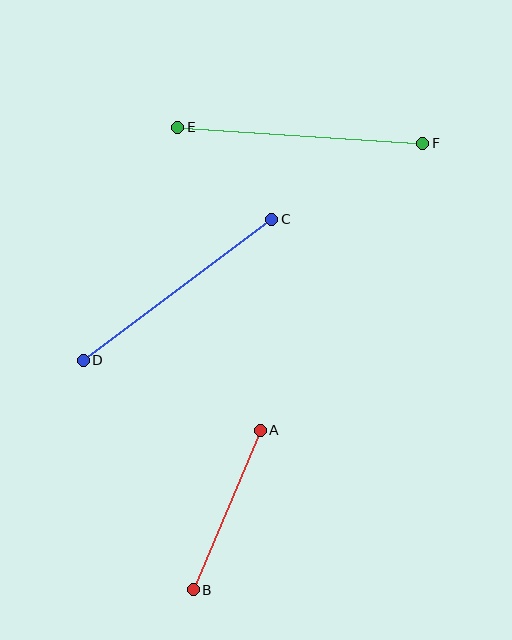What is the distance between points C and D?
The distance is approximately 235 pixels.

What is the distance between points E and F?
The distance is approximately 245 pixels.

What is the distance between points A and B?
The distance is approximately 173 pixels.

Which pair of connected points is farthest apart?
Points E and F are farthest apart.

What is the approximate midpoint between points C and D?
The midpoint is at approximately (177, 290) pixels.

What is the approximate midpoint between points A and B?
The midpoint is at approximately (227, 510) pixels.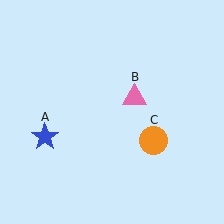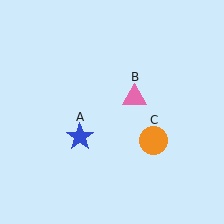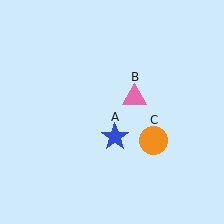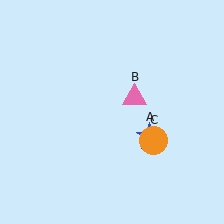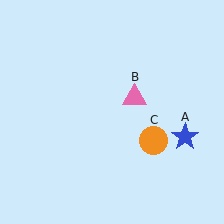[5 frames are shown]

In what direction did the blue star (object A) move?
The blue star (object A) moved right.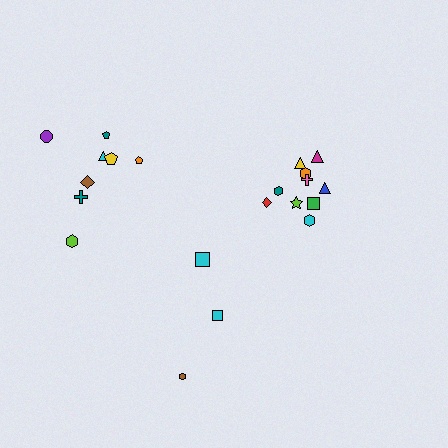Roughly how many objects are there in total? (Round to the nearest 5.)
Roughly 20 objects in total.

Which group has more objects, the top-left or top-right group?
The top-right group.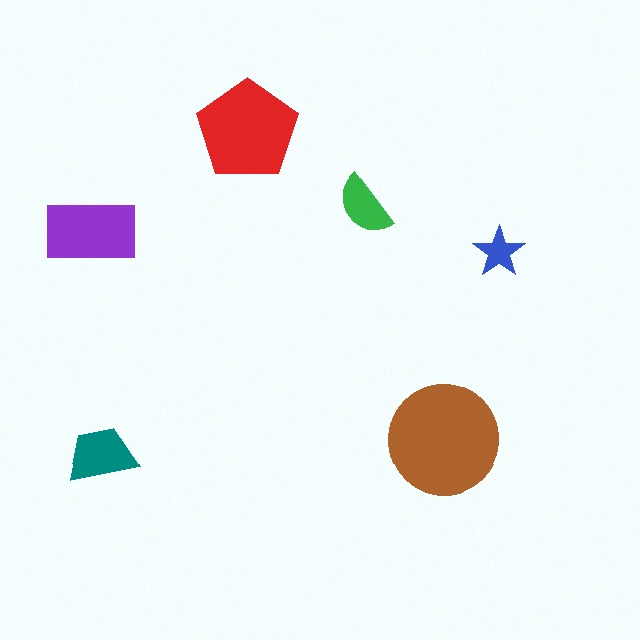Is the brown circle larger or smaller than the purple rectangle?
Larger.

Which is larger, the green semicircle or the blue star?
The green semicircle.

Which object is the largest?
The brown circle.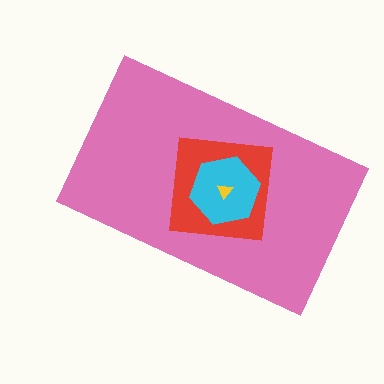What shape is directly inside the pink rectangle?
The red square.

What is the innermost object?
The yellow triangle.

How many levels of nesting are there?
4.